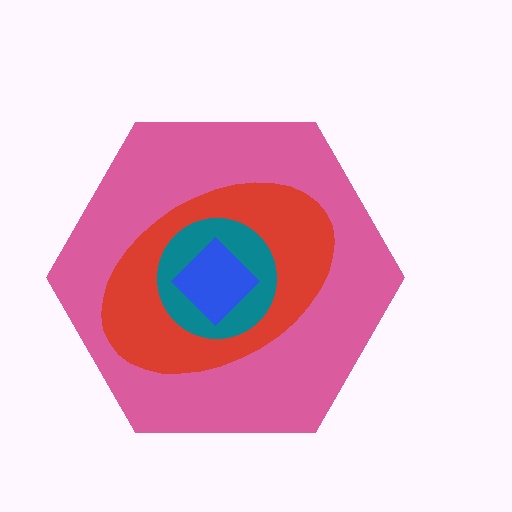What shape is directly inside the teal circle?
The blue diamond.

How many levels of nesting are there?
4.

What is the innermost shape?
The blue diamond.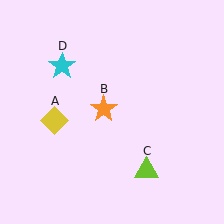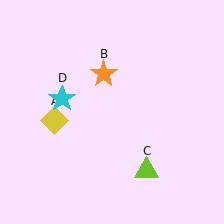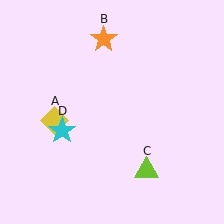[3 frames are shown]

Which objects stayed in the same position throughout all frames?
Yellow diamond (object A) and lime triangle (object C) remained stationary.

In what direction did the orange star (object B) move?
The orange star (object B) moved up.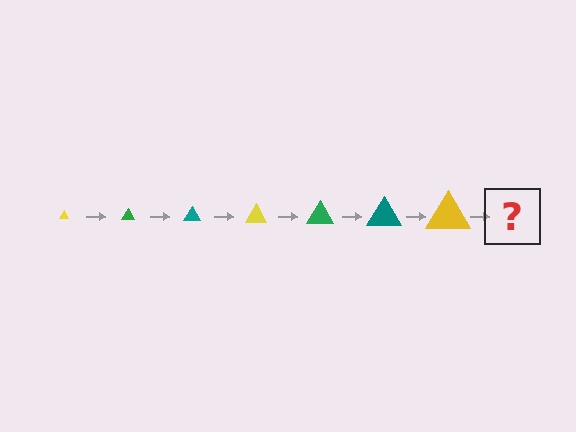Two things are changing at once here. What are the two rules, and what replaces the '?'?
The two rules are that the triangle grows larger each step and the color cycles through yellow, green, and teal. The '?' should be a green triangle, larger than the previous one.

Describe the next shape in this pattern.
It should be a green triangle, larger than the previous one.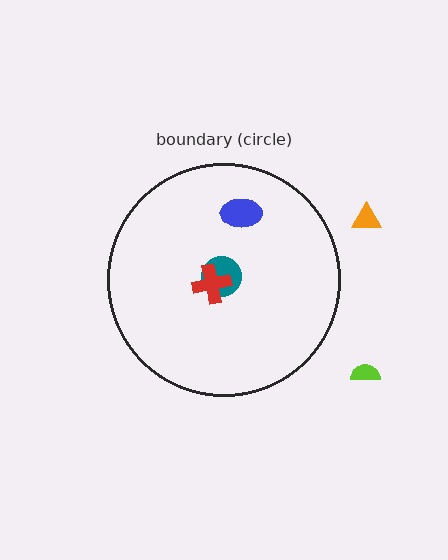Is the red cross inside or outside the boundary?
Inside.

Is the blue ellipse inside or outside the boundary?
Inside.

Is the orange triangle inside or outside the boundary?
Outside.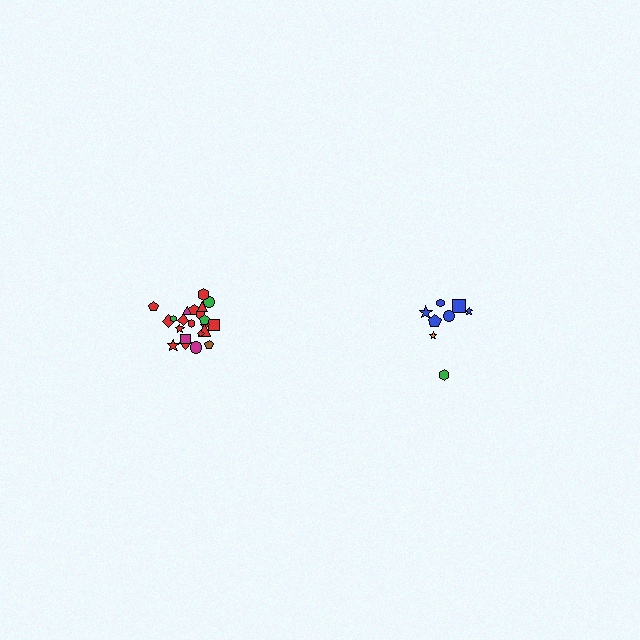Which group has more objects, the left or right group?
The left group.